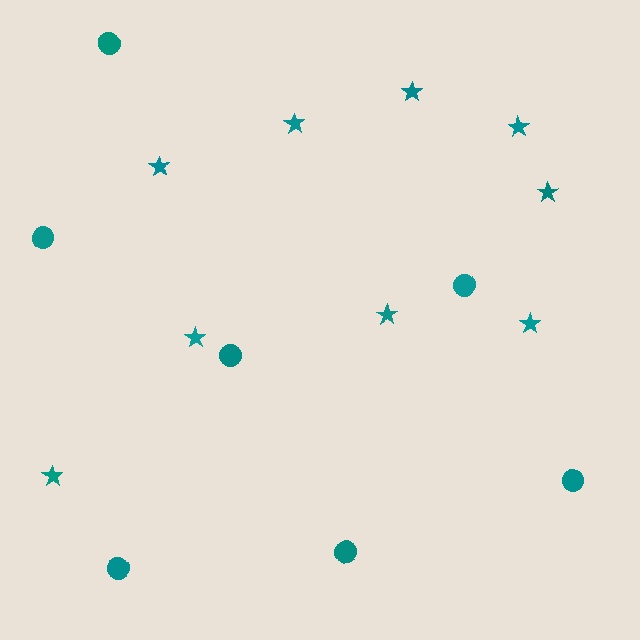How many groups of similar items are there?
There are 2 groups: one group of stars (9) and one group of circles (7).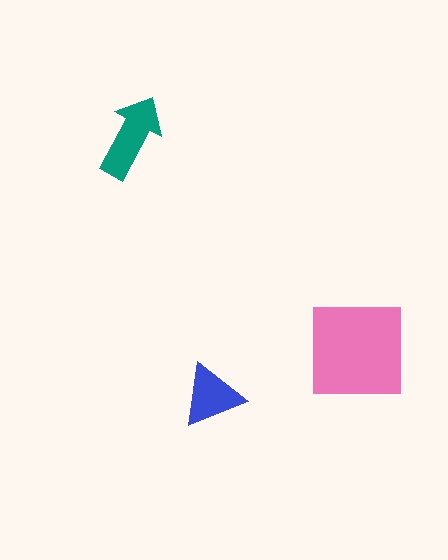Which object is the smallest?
The blue triangle.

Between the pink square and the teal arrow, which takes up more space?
The pink square.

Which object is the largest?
The pink square.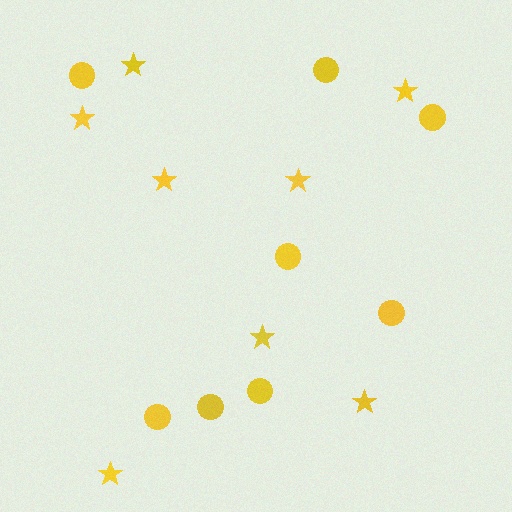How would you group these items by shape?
There are 2 groups: one group of stars (8) and one group of circles (8).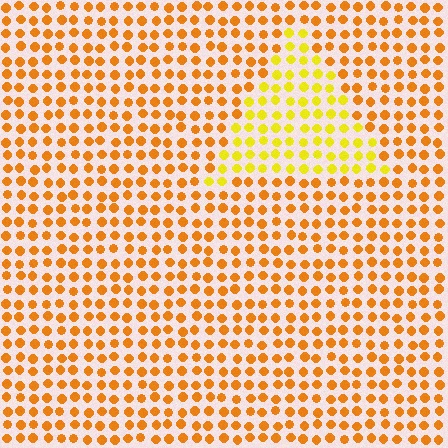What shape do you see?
I see a triangle.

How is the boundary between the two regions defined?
The boundary is defined purely by a slight shift in hue (about 29 degrees). Spacing, size, and orientation are identical on both sides.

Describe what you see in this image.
The image is filled with small orange elements in a uniform arrangement. A triangle-shaped region is visible where the elements are tinted to a slightly different hue, forming a subtle color boundary.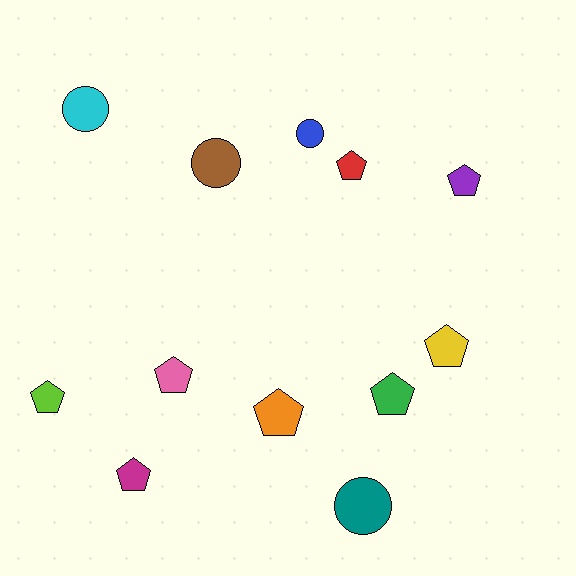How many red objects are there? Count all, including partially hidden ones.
There is 1 red object.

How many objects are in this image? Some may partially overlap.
There are 12 objects.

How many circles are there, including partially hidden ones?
There are 4 circles.